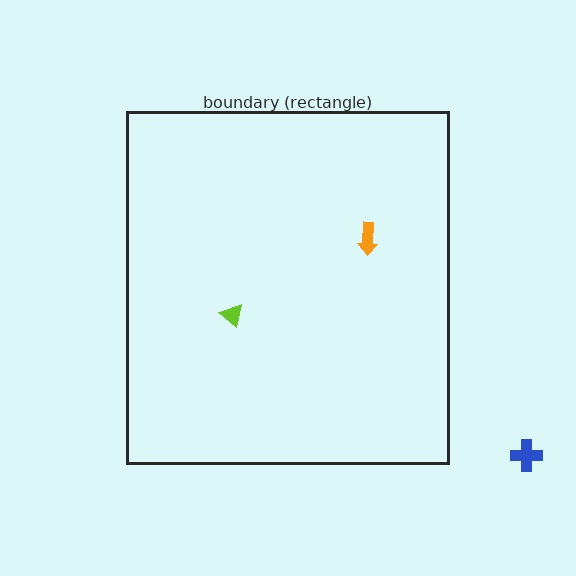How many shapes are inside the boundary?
2 inside, 1 outside.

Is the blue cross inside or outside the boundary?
Outside.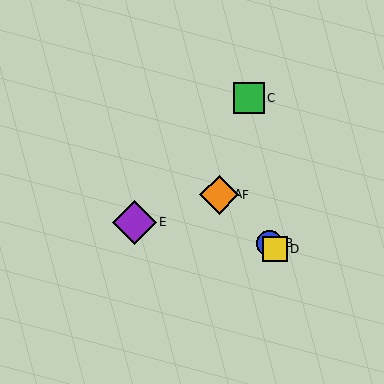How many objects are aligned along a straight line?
4 objects (A, B, D, F) are aligned along a straight line.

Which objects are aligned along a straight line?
Objects A, B, D, F are aligned along a straight line.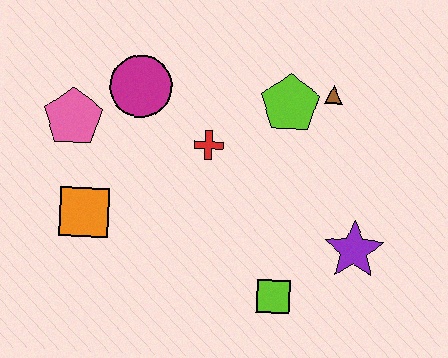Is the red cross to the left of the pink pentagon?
No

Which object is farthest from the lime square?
The pink pentagon is farthest from the lime square.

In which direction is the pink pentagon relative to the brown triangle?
The pink pentagon is to the left of the brown triangle.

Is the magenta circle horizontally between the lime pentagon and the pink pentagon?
Yes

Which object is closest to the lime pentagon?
The brown triangle is closest to the lime pentagon.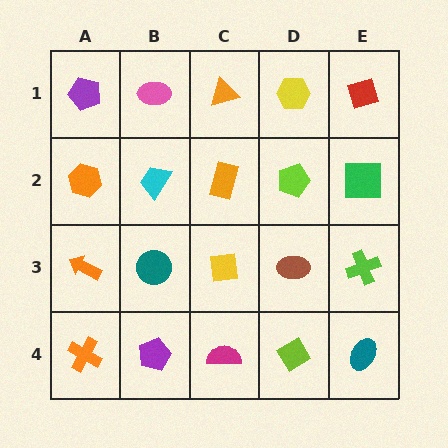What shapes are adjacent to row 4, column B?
A teal circle (row 3, column B), an orange cross (row 4, column A), a magenta semicircle (row 4, column C).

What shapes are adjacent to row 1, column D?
A lime pentagon (row 2, column D), an orange triangle (row 1, column C), a red diamond (row 1, column E).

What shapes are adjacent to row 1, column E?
A green square (row 2, column E), a yellow hexagon (row 1, column D).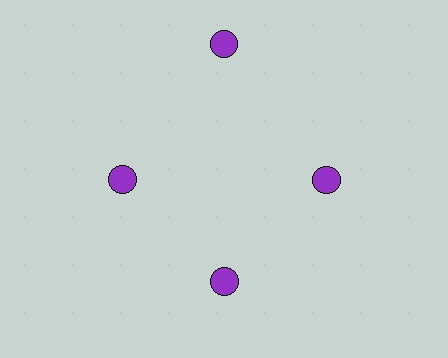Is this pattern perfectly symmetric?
No. The 4 purple circles are arranged in a ring, but one element near the 12 o'clock position is pushed outward from the center, breaking the 4-fold rotational symmetry.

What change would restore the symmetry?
The symmetry would be restored by moving it inward, back onto the ring so that all 4 circles sit at equal angles and equal distance from the center.